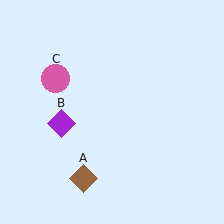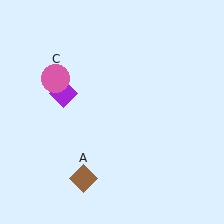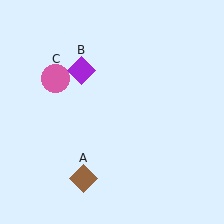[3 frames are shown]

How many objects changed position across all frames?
1 object changed position: purple diamond (object B).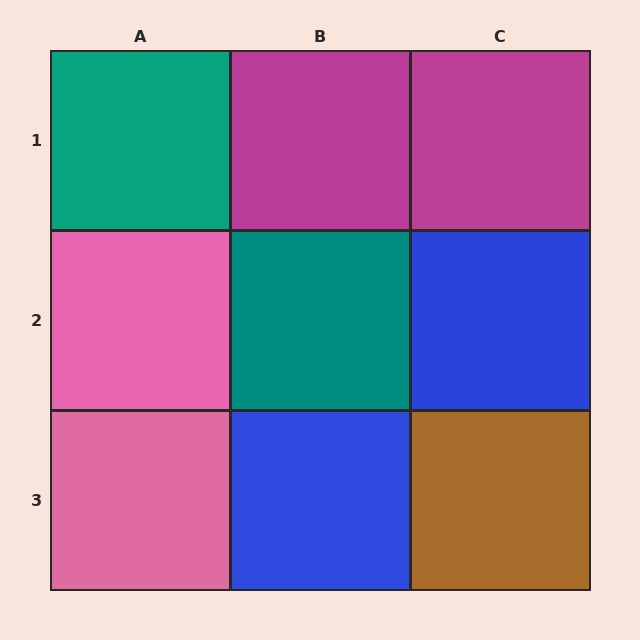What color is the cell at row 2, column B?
Teal.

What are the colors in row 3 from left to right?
Pink, blue, brown.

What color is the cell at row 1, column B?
Magenta.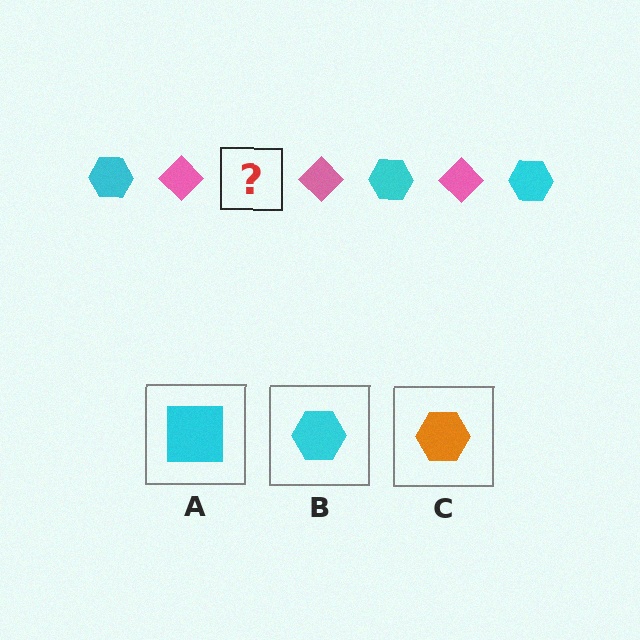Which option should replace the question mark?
Option B.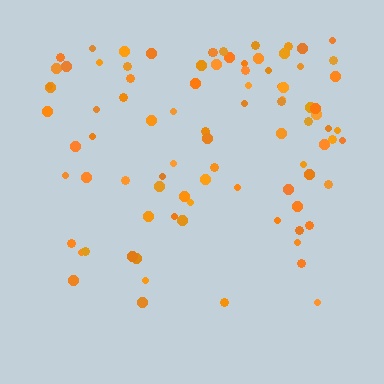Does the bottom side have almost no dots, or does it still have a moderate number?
Still a moderate number, just noticeably fewer than the top.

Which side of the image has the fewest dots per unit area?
The bottom.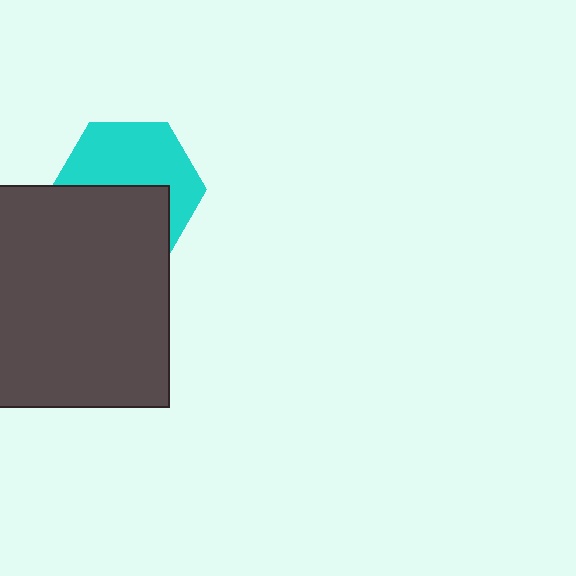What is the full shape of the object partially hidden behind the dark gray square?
The partially hidden object is a cyan hexagon.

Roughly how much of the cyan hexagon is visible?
About half of it is visible (roughly 55%).